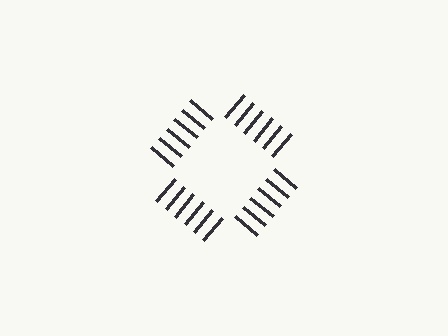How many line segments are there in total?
24 — 6 along each of the 4 edges.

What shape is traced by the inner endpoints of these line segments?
An illusory square — the line segments terminate on its edges but no continuous stroke is drawn.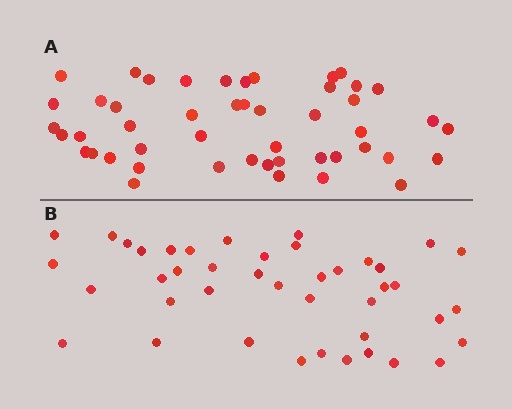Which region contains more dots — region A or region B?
Region A (the top region) has more dots.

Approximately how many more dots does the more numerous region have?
Region A has about 6 more dots than region B.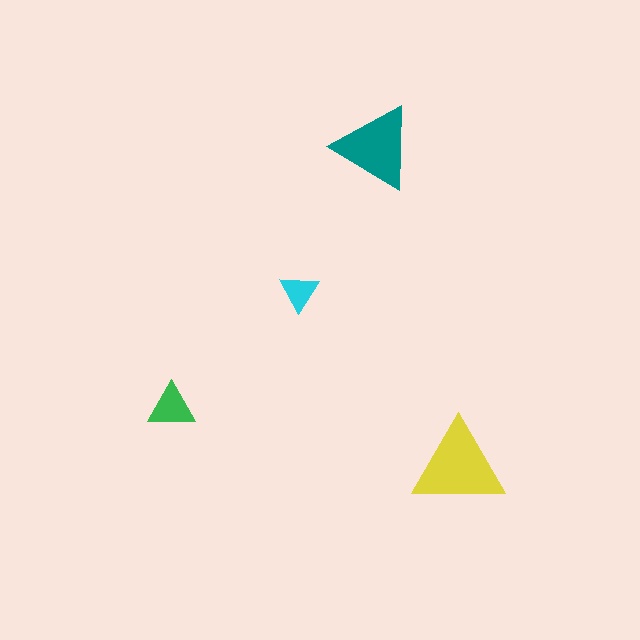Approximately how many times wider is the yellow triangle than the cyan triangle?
About 2.5 times wider.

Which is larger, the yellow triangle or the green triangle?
The yellow one.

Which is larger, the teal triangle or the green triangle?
The teal one.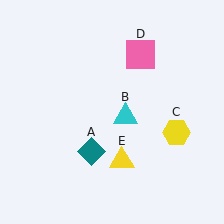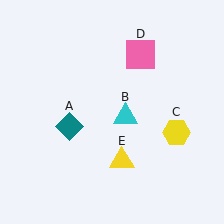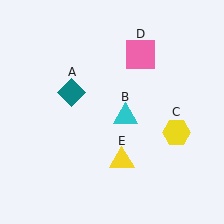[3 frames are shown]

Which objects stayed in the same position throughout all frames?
Cyan triangle (object B) and yellow hexagon (object C) and pink square (object D) and yellow triangle (object E) remained stationary.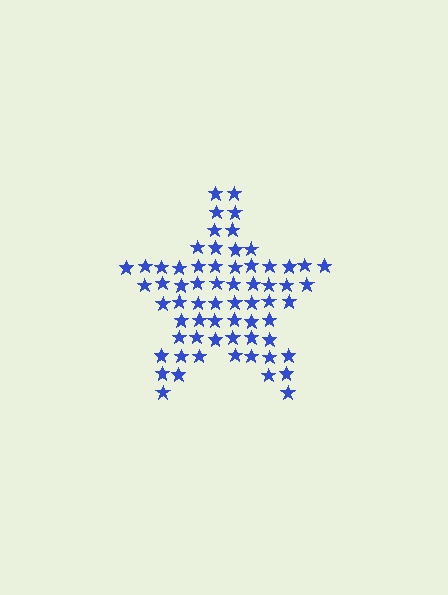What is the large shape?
The large shape is a star.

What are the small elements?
The small elements are stars.